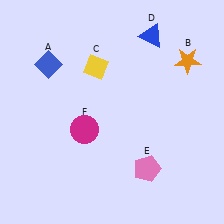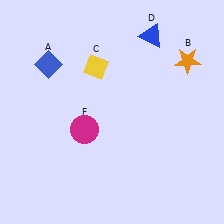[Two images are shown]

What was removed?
The pink pentagon (E) was removed in Image 2.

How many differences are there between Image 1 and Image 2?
There is 1 difference between the two images.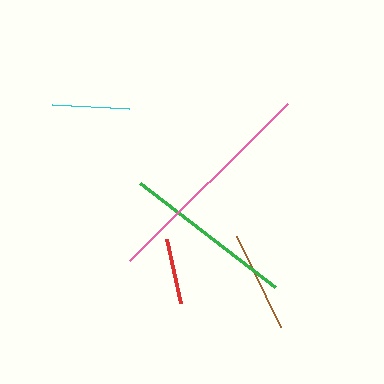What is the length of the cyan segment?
The cyan segment is approximately 77 pixels long.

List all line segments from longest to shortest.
From longest to shortest: pink, green, brown, cyan, red.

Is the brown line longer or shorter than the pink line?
The pink line is longer than the brown line.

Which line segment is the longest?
The pink line is the longest at approximately 223 pixels.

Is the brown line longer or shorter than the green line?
The green line is longer than the brown line.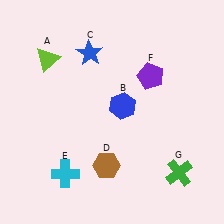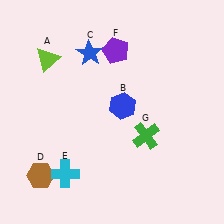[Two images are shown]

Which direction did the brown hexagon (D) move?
The brown hexagon (D) moved left.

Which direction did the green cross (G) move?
The green cross (G) moved up.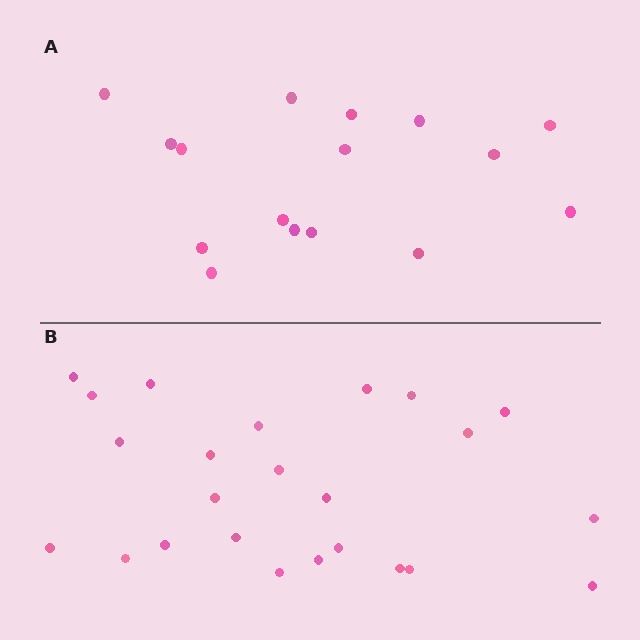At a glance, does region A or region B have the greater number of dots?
Region B (the bottom region) has more dots.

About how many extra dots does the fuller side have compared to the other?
Region B has roughly 8 or so more dots than region A.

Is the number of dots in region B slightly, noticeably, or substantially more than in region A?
Region B has substantially more. The ratio is roughly 1.5 to 1.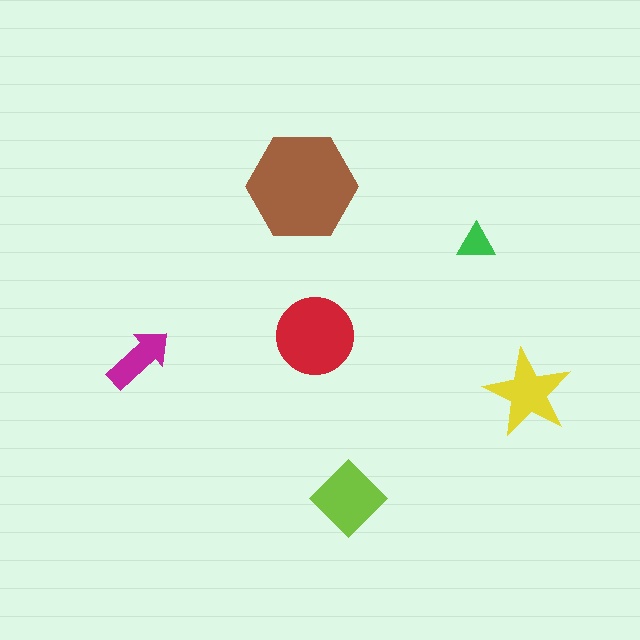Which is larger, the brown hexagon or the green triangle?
The brown hexagon.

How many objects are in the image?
There are 6 objects in the image.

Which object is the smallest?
The green triangle.